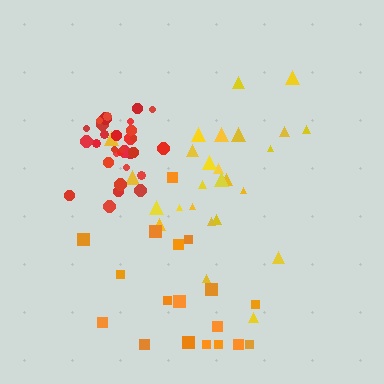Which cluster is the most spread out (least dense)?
Orange.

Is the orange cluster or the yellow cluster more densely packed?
Yellow.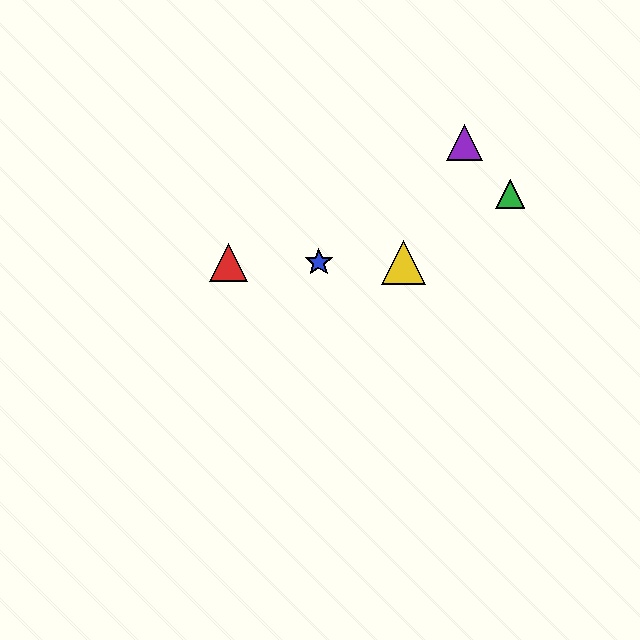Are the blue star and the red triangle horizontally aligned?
Yes, both are at y≈262.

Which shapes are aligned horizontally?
The red triangle, the blue star, the yellow triangle are aligned horizontally.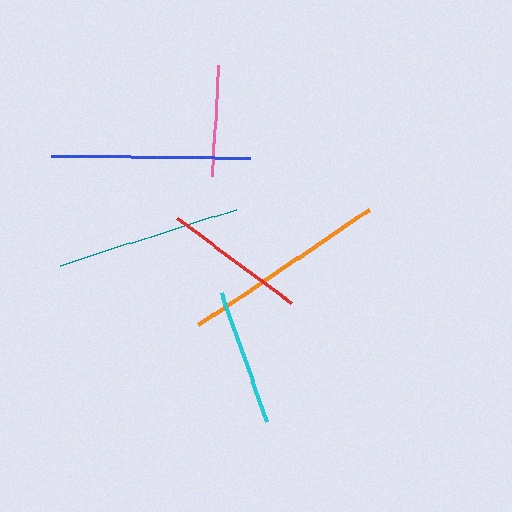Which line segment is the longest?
The orange line is the longest at approximately 206 pixels.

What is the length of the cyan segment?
The cyan segment is approximately 138 pixels long.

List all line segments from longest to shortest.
From longest to shortest: orange, blue, teal, red, cyan, pink.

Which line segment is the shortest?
The pink line is the shortest at approximately 112 pixels.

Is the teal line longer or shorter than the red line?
The teal line is longer than the red line.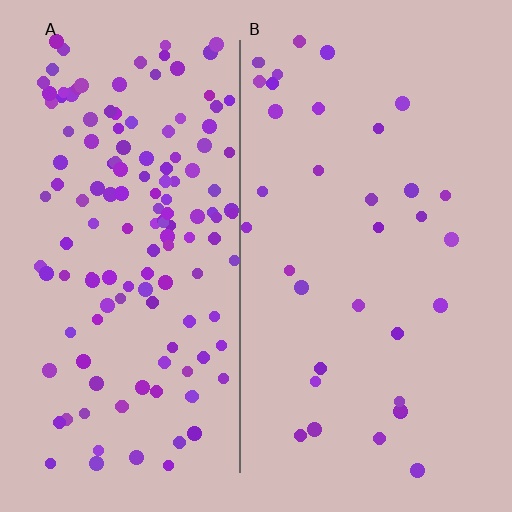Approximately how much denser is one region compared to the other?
Approximately 4.1× — region A over region B.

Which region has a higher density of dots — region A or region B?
A (the left).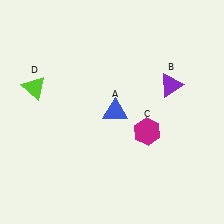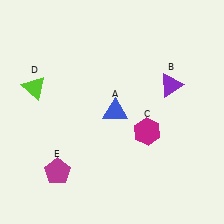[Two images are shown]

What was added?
A magenta pentagon (E) was added in Image 2.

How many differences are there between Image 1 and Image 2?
There is 1 difference between the two images.